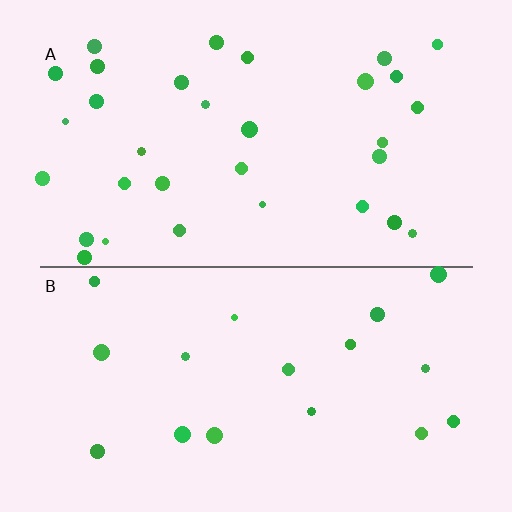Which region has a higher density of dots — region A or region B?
A (the top).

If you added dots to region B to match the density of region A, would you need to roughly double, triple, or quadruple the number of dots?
Approximately double.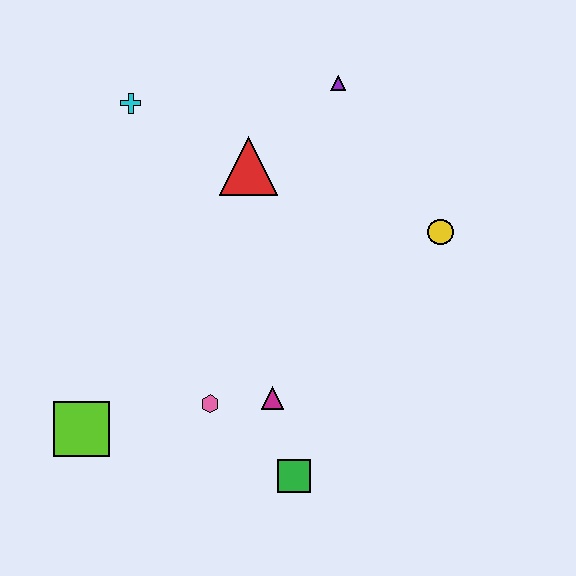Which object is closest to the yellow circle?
The purple triangle is closest to the yellow circle.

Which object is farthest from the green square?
The cyan cross is farthest from the green square.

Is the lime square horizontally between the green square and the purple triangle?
No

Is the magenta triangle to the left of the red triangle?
No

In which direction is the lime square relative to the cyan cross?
The lime square is below the cyan cross.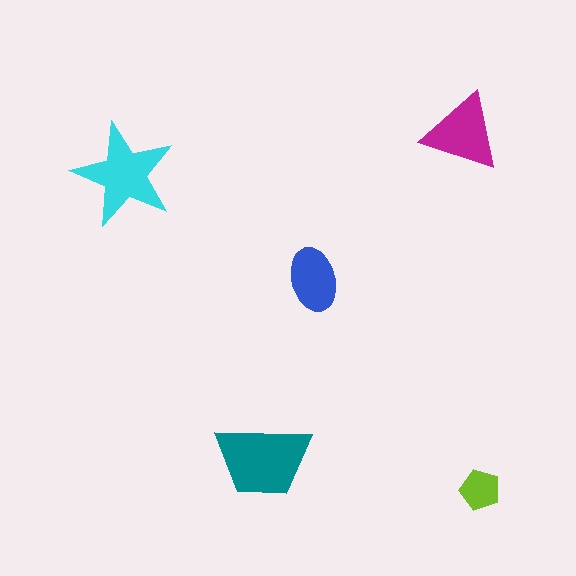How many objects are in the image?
There are 5 objects in the image.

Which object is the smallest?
The lime pentagon.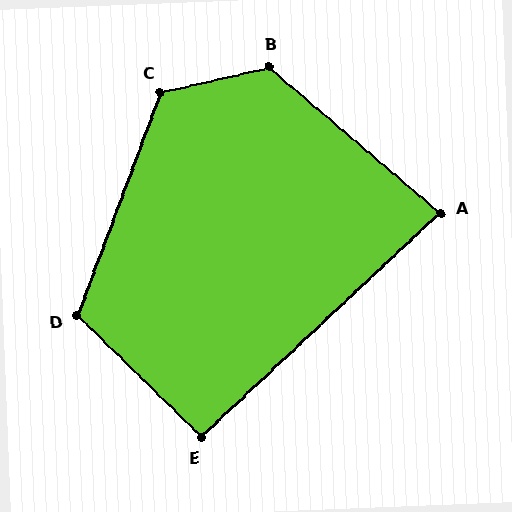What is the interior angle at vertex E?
Approximately 93 degrees (approximately right).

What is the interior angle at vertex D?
Approximately 114 degrees (obtuse).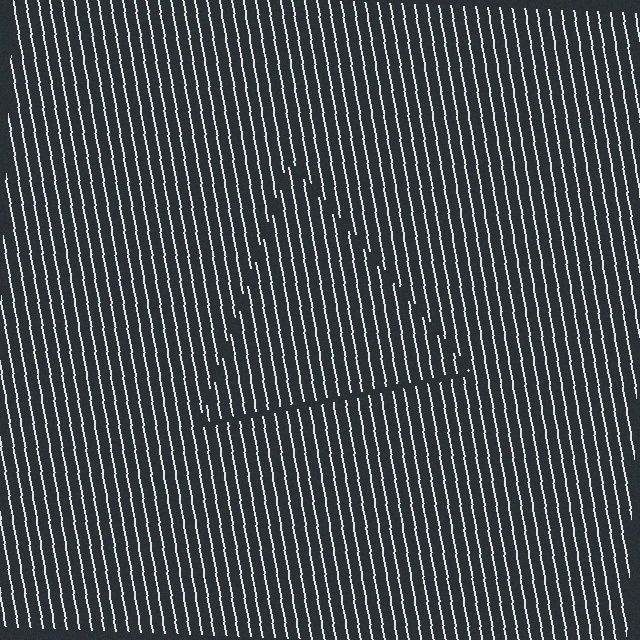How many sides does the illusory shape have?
3 sides — the line-ends trace a triangle.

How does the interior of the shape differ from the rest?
The interior of the shape contains the same grating, shifted by half a period — the contour is defined by the phase discontinuity where line-ends from the inner and outer gratings abut.